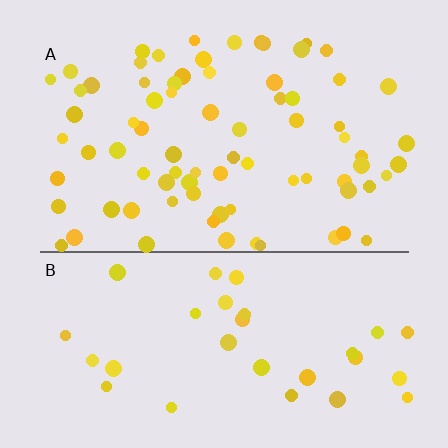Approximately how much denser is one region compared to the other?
Approximately 2.4× — region A over region B.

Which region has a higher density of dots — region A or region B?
A (the top).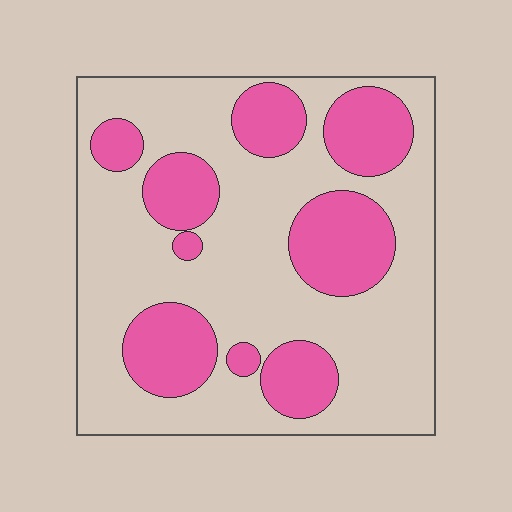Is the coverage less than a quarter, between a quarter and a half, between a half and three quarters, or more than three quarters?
Between a quarter and a half.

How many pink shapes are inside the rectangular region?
9.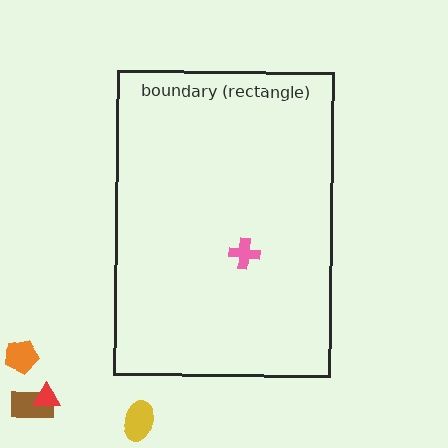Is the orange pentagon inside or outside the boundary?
Outside.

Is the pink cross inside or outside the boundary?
Inside.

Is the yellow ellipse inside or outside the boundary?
Outside.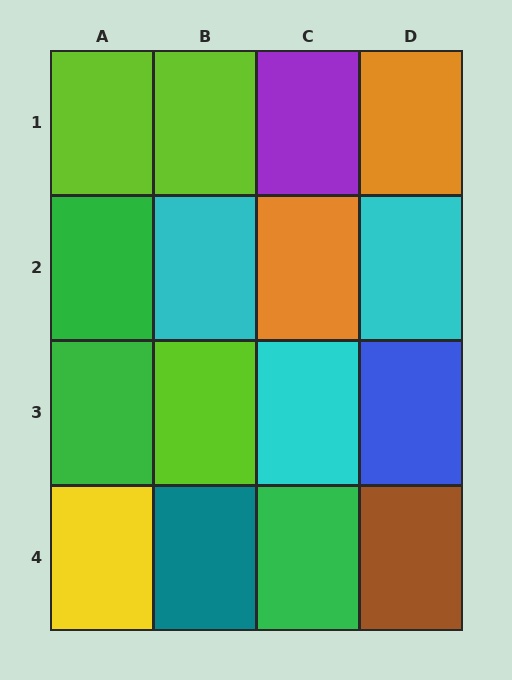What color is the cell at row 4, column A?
Yellow.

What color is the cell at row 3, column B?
Lime.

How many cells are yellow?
1 cell is yellow.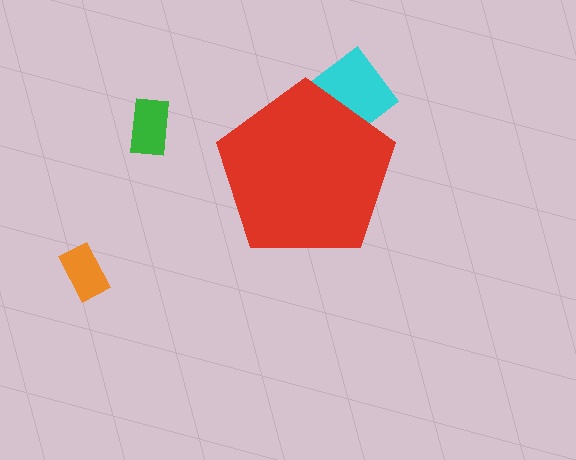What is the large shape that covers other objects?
A red pentagon.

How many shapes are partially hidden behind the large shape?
1 shape is partially hidden.